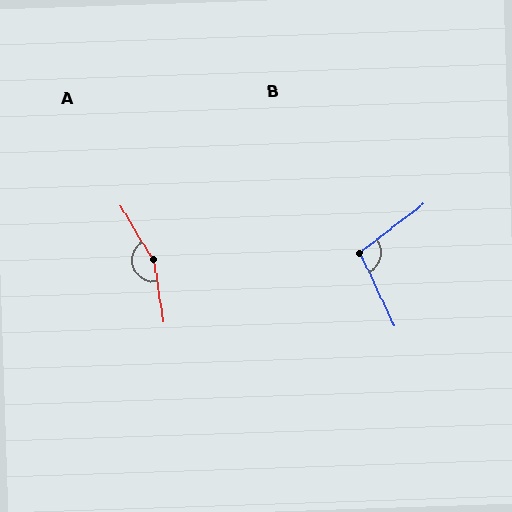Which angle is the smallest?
B, at approximately 102 degrees.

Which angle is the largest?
A, at approximately 158 degrees.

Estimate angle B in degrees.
Approximately 102 degrees.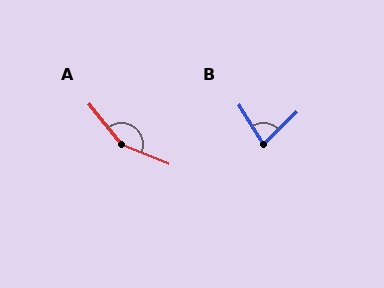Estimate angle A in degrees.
Approximately 151 degrees.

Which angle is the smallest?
B, at approximately 77 degrees.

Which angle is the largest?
A, at approximately 151 degrees.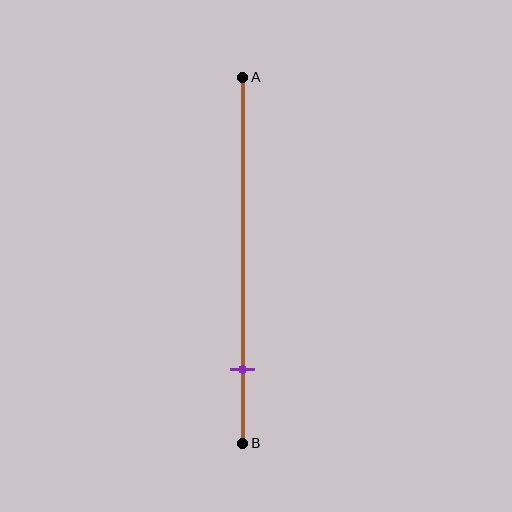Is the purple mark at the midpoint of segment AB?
No, the mark is at about 80% from A, not at the 50% midpoint.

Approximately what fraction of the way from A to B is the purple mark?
The purple mark is approximately 80% of the way from A to B.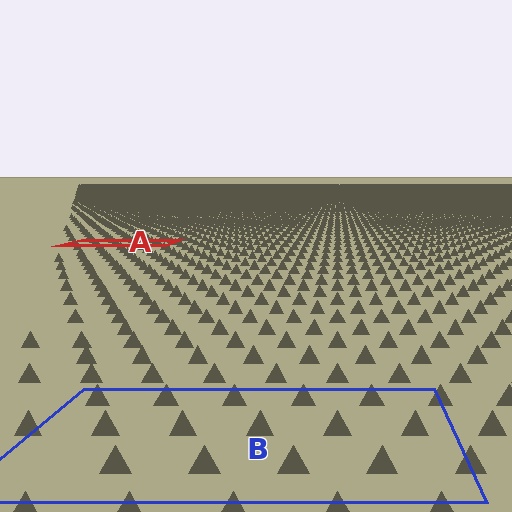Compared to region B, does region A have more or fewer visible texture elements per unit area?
Region A has more texture elements per unit area — they are packed more densely because it is farther away.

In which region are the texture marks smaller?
The texture marks are smaller in region A, because it is farther away.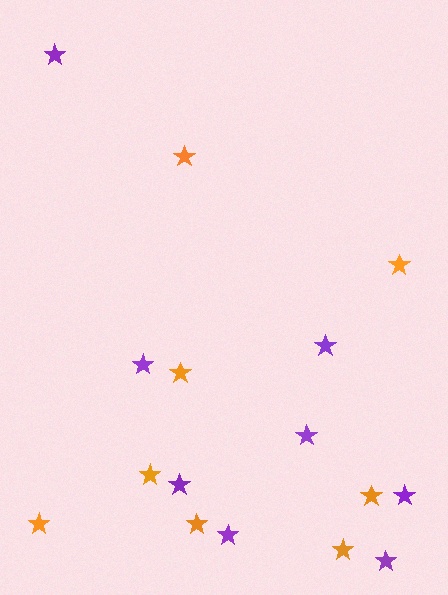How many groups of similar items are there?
There are 2 groups: one group of orange stars (8) and one group of purple stars (8).